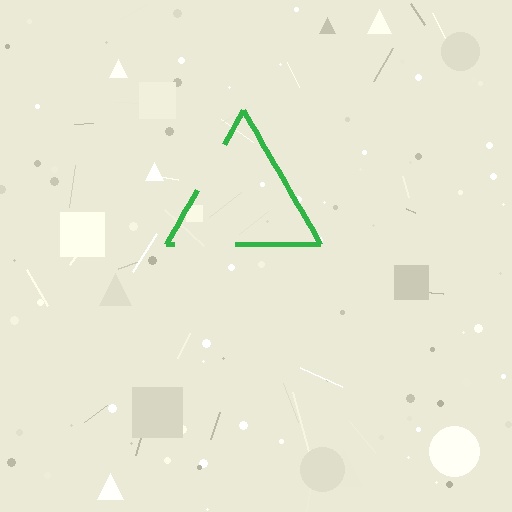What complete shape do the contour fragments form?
The contour fragments form a triangle.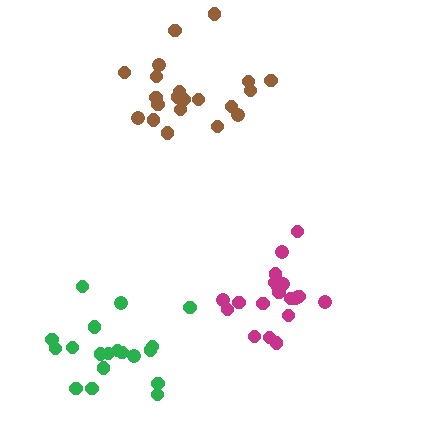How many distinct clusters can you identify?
There are 3 distinct clusters.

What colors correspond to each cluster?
The clusters are colored: brown, magenta, green.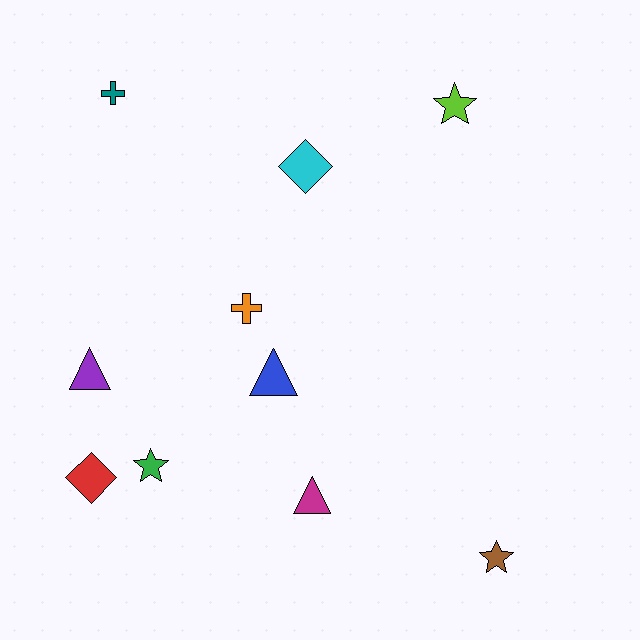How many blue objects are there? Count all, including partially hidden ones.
There is 1 blue object.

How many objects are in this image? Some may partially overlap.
There are 10 objects.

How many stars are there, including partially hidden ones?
There are 3 stars.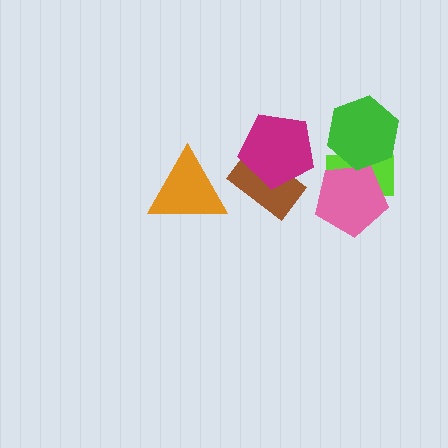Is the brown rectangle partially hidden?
Yes, it is partially covered by another shape.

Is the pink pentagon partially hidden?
Yes, it is partially covered by another shape.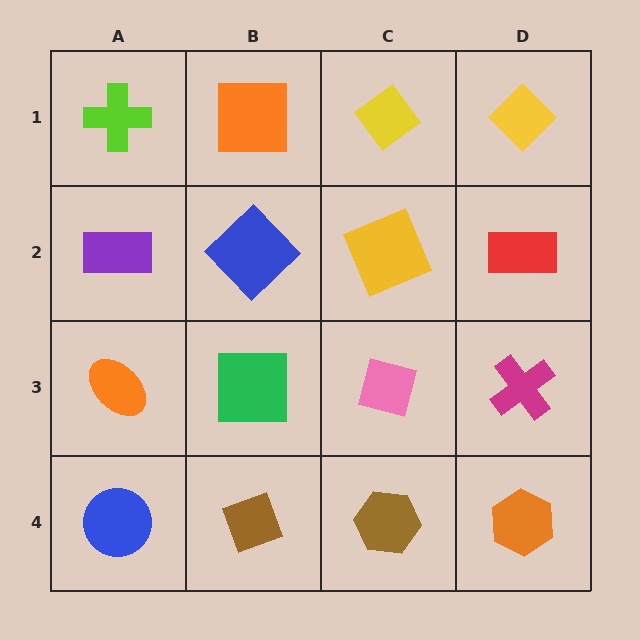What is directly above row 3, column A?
A purple rectangle.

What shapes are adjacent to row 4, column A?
An orange ellipse (row 3, column A), a brown diamond (row 4, column B).